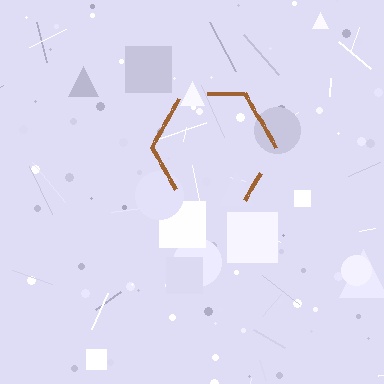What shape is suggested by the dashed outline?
The dashed outline suggests a hexagon.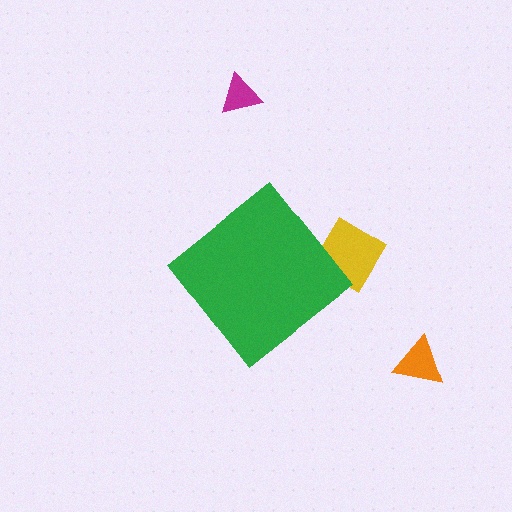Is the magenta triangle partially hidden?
No, the magenta triangle is fully visible.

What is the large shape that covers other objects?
A green diamond.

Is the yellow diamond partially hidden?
Yes, the yellow diamond is partially hidden behind the green diamond.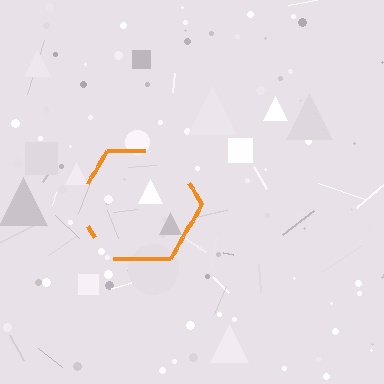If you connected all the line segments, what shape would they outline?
They would outline a hexagon.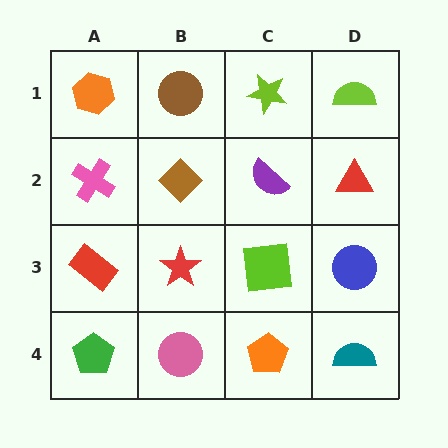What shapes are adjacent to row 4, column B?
A red star (row 3, column B), a green pentagon (row 4, column A), an orange pentagon (row 4, column C).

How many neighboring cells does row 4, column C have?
3.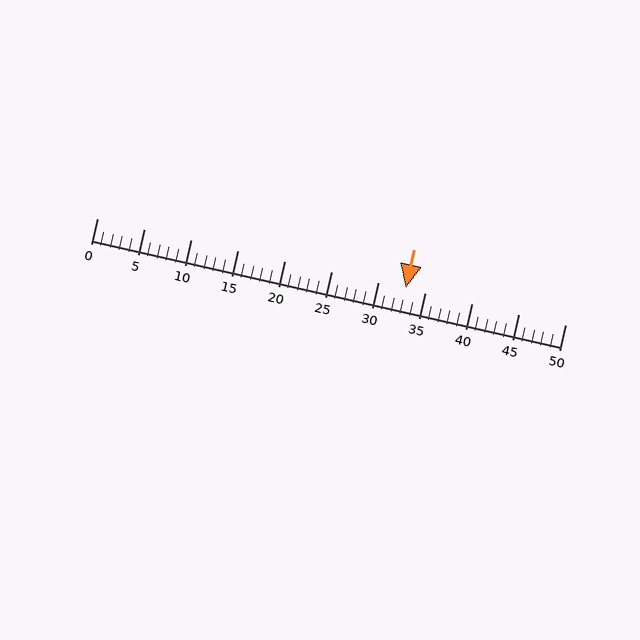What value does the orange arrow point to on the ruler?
The orange arrow points to approximately 33.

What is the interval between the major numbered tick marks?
The major tick marks are spaced 5 units apart.